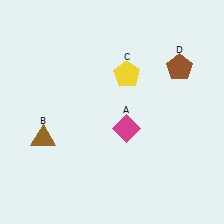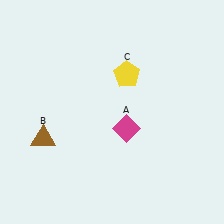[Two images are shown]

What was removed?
The brown pentagon (D) was removed in Image 2.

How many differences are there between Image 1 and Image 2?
There is 1 difference between the two images.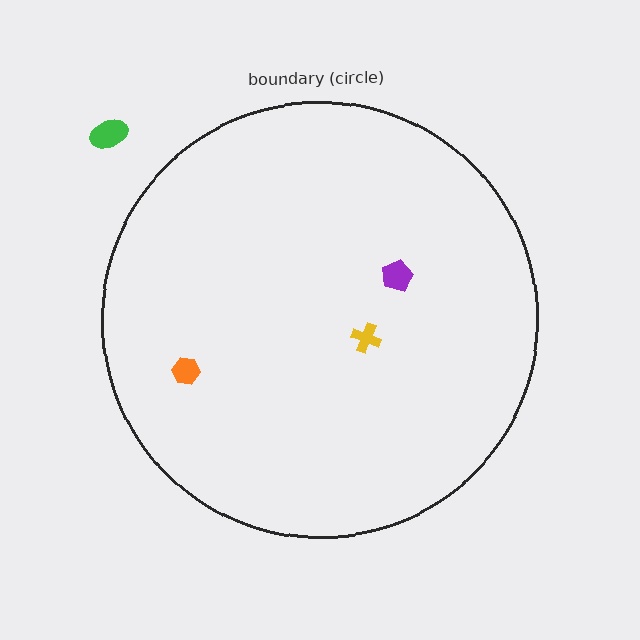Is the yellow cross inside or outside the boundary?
Inside.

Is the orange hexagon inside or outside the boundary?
Inside.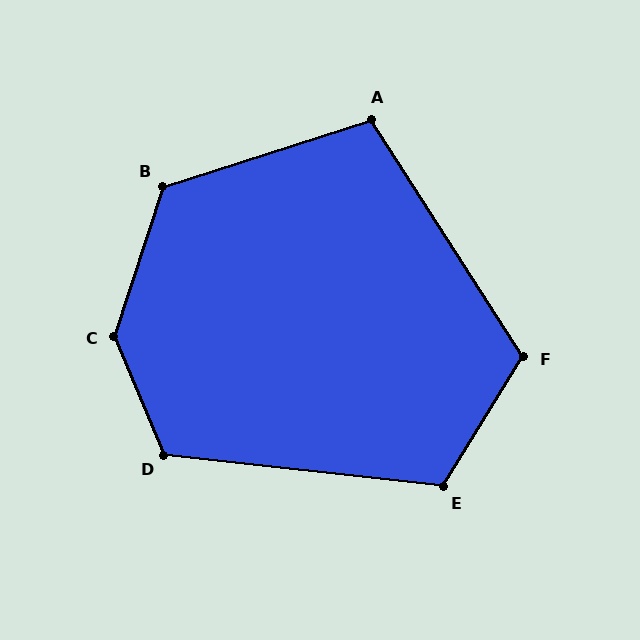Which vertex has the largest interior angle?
C, at approximately 139 degrees.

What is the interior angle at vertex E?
Approximately 116 degrees (obtuse).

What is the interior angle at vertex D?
Approximately 119 degrees (obtuse).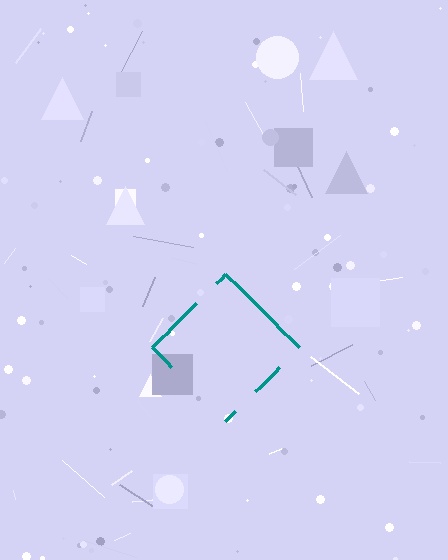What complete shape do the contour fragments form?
The contour fragments form a diamond.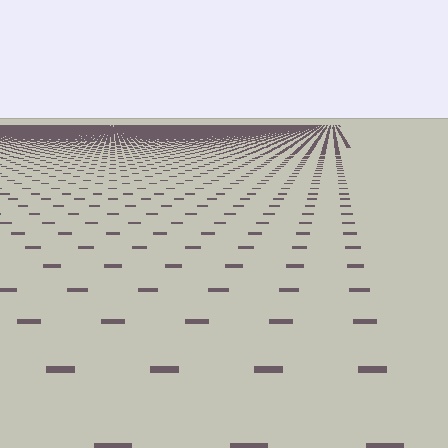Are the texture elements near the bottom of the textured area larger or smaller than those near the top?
Larger. Near the bottom, elements are closer to the viewer and appear at a bigger on-screen size.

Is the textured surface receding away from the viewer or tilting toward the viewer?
The surface is receding away from the viewer. Texture elements get smaller and denser toward the top.